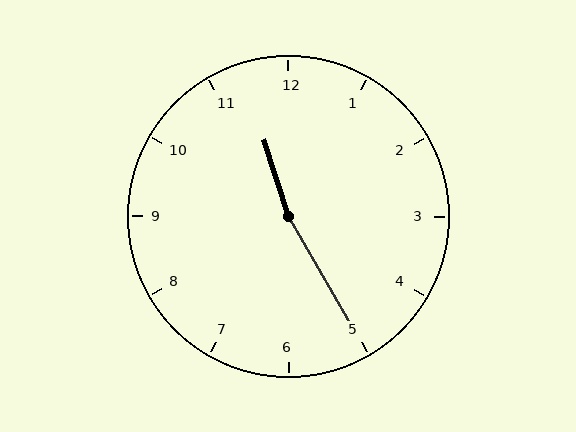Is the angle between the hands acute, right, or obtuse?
It is obtuse.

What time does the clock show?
11:25.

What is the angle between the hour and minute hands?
Approximately 168 degrees.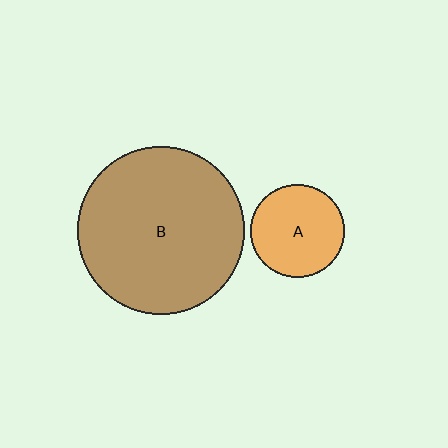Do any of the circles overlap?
No, none of the circles overlap.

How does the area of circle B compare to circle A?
Approximately 3.2 times.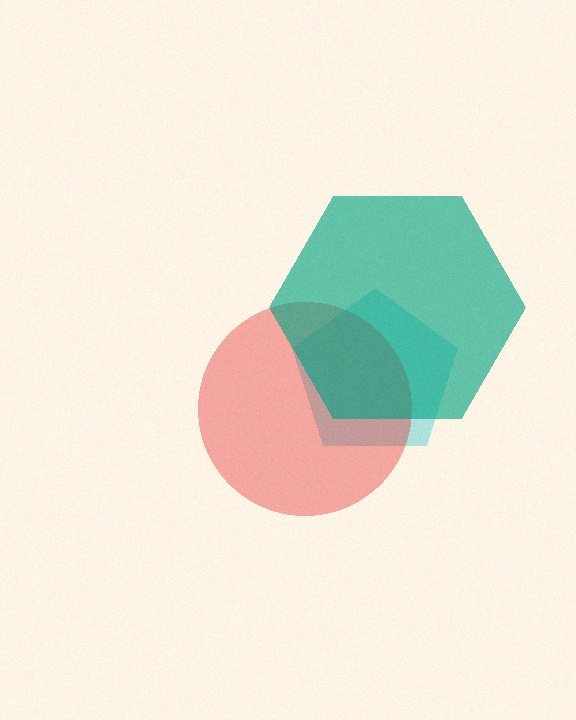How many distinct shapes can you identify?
There are 3 distinct shapes: a cyan pentagon, a red circle, a teal hexagon.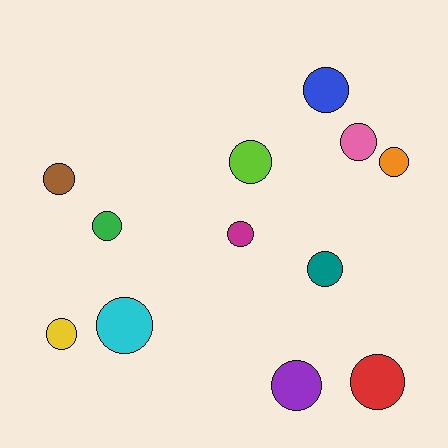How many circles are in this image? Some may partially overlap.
There are 12 circles.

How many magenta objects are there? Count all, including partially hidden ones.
There is 1 magenta object.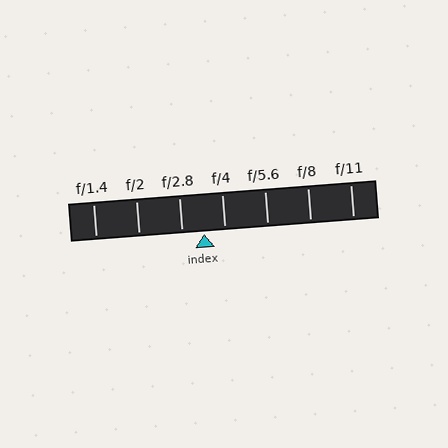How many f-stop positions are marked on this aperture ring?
There are 7 f-stop positions marked.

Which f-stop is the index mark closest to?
The index mark is closest to f/4.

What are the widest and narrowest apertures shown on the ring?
The widest aperture shown is f/1.4 and the narrowest is f/11.